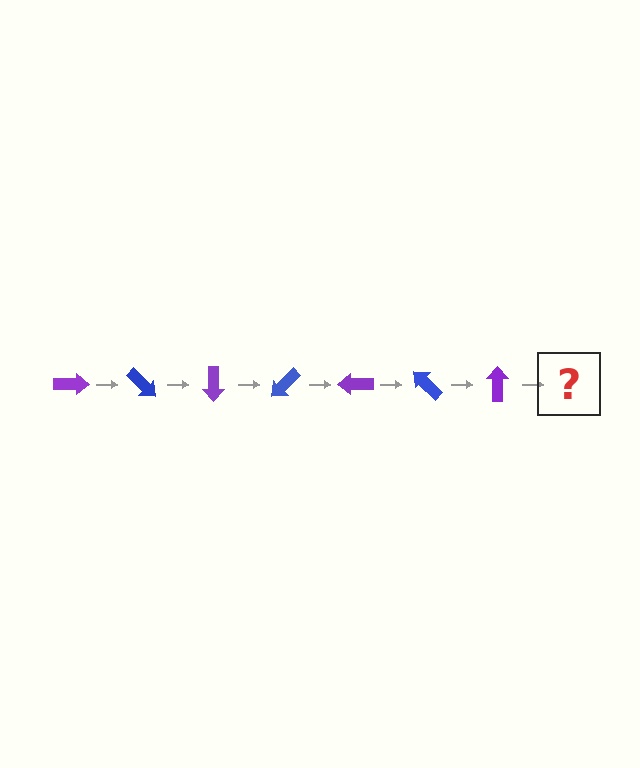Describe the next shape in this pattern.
It should be a blue arrow, rotated 315 degrees from the start.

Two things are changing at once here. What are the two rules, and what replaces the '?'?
The two rules are that it rotates 45 degrees each step and the color cycles through purple and blue. The '?' should be a blue arrow, rotated 315 degrees from the start.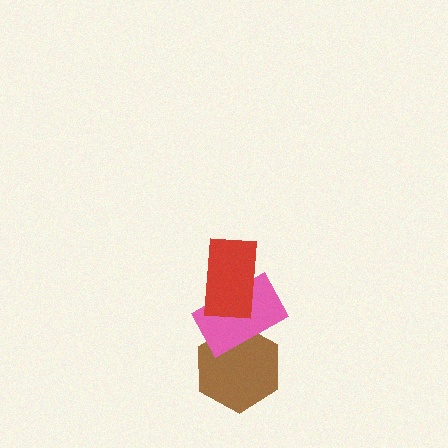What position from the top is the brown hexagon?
The brown hexagon is 3rd from the top.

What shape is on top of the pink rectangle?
The red rectangle is on top of the pink rectangle.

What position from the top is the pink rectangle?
The pink rectangle is 2nd from the top.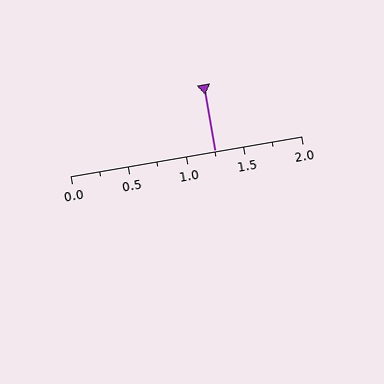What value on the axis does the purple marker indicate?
The marker indicates approximately 1.25.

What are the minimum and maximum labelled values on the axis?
The axis runs from 0.0 to 2.0.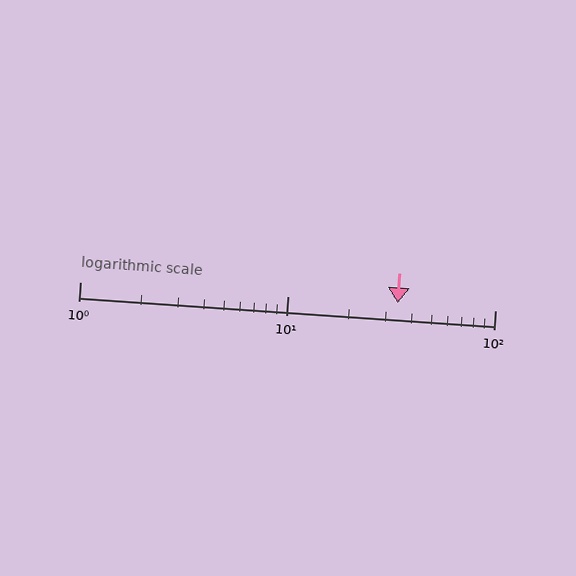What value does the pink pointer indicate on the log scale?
The pointer indicates approximately 34.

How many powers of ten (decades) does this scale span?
The scale spans 2 decades, from 1 to 100.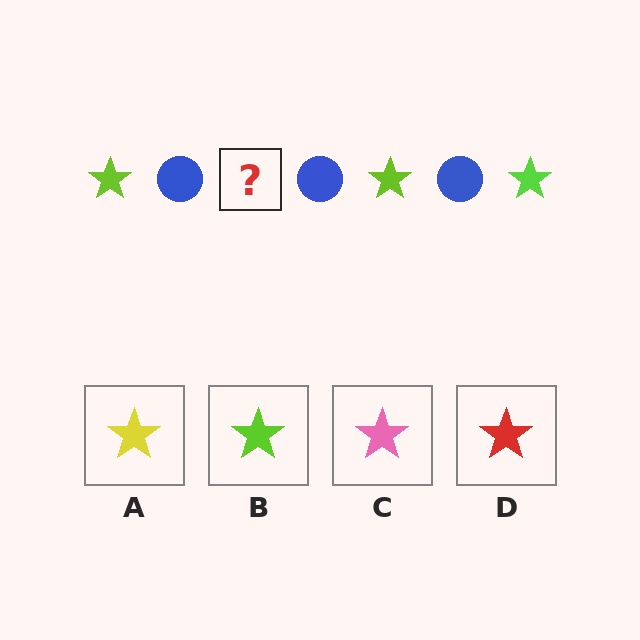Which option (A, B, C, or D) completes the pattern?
B.